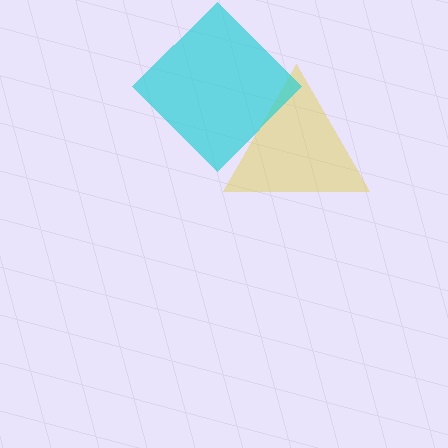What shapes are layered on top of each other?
The layered shapes are: a yellow triangle, a cyan diamond.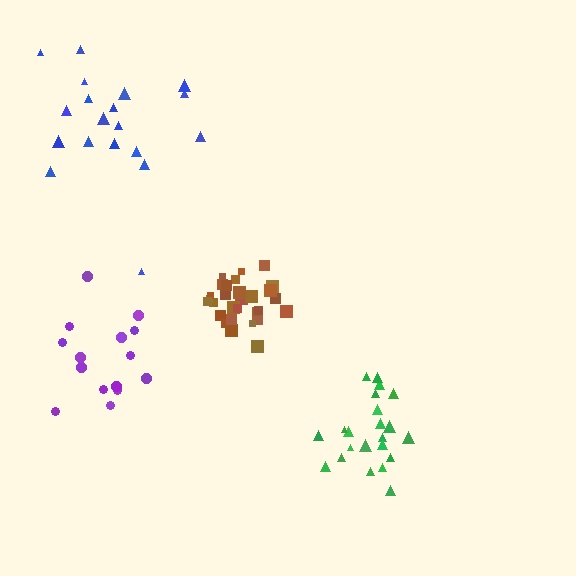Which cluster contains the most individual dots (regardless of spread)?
Brown (29).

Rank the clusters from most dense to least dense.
brown, green, purple, blue.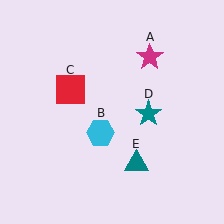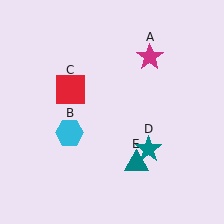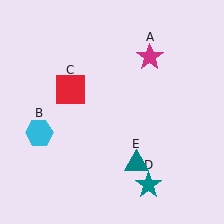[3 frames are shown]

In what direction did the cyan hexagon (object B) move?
The cyan hexagon (object B) moved left.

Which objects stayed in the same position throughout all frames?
Magenta star (object A) and red square (object C) and teal triangle (object E) remained stationary.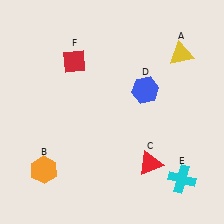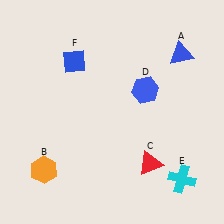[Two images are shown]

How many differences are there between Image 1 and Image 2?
There are 2 differences between the two images.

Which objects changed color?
A changed from yellow to blue. F changed from red to blue.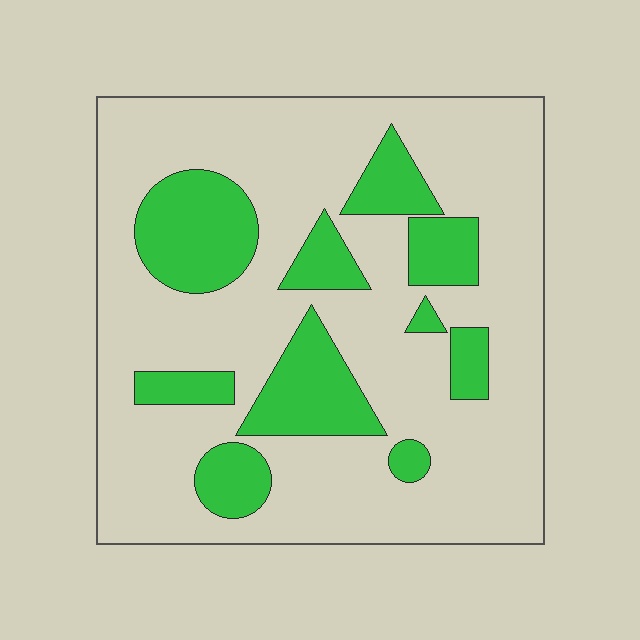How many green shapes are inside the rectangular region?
10.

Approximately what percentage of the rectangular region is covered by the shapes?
Approximately 25%.